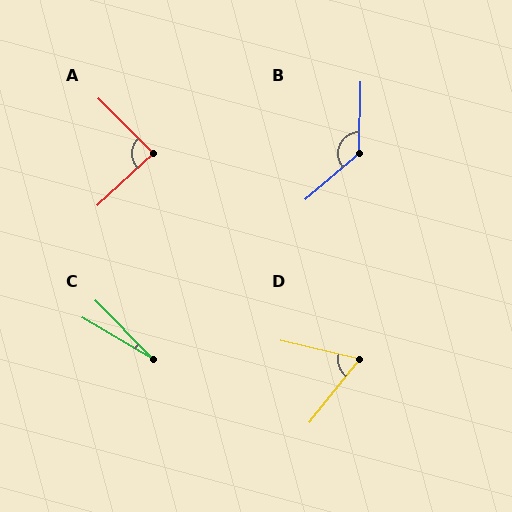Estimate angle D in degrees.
Approximately 65 degrees.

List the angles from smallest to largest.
C (15°), D (65°), A (88°), B (131°).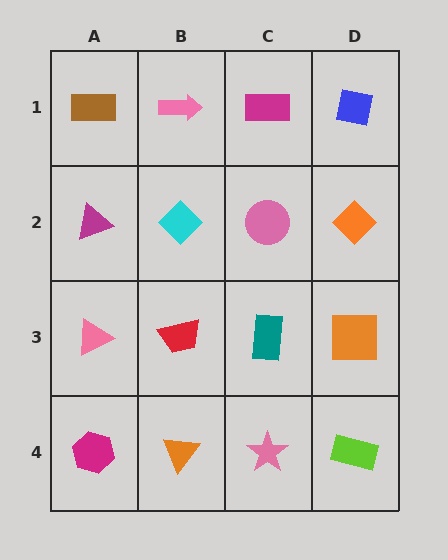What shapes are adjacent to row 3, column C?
A pink circle (row 2, column C), a pink star (row 4, column C), a red trapezoid (row 3, column B), an orange square (row 3, column D).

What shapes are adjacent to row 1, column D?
An orange diamond (row 2, column D), a magenta rectangle (row 1, column C).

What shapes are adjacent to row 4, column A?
A pink triangle (row 3, column A), an orange triangle (row 4, column B).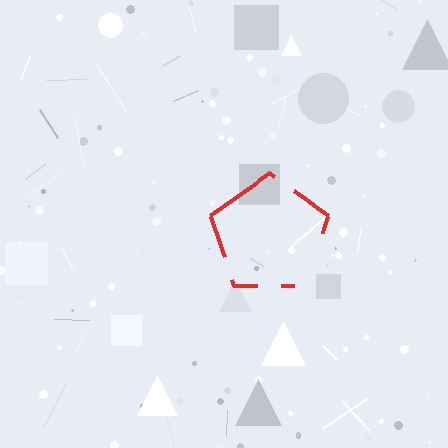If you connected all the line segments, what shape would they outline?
They would outline a pentagon.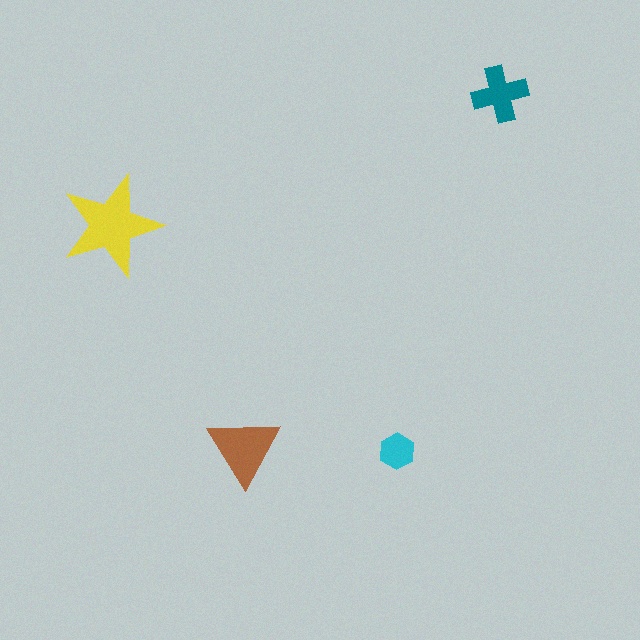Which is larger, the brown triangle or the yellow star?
The yellow star.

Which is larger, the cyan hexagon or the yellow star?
The yellow star.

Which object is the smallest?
The cyan hexagon.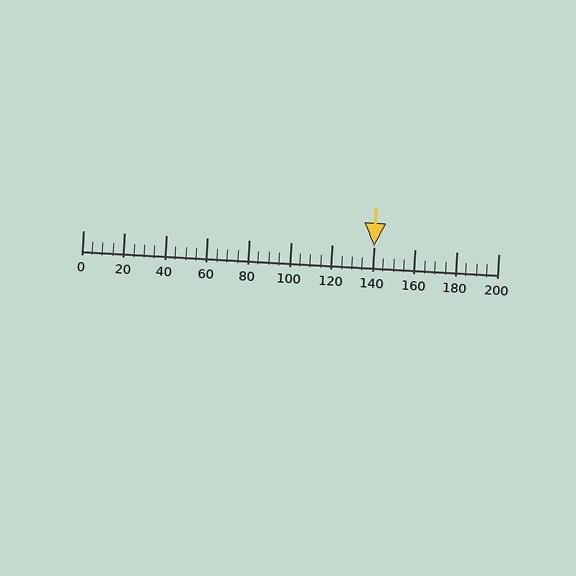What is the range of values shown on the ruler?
The ruler shows values from 0 to 200.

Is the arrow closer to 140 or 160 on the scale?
The arrow is closer to 140.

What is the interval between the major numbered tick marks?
The major tick marks are spaced 20 units apart.